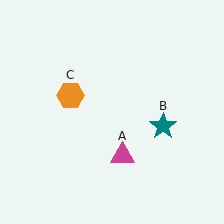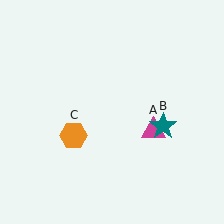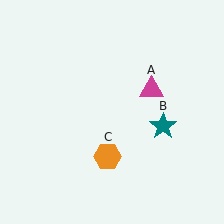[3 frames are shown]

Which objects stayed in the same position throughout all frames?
Teal star (object B) remained stationary.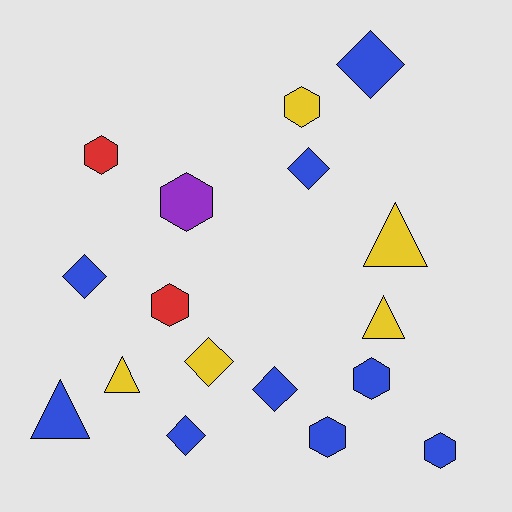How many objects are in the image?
There are 17 objects.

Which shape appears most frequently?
Hexagon, with 7 objects.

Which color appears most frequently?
Blue, with 9 objects.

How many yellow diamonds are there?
There is 1 yellow diamond.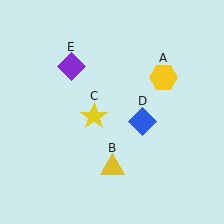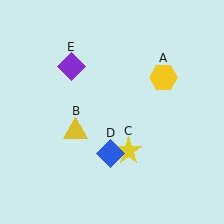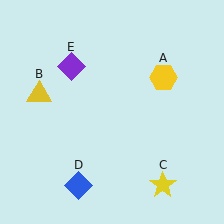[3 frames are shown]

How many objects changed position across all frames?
3 objects changed position: yellow triangle (object B), yellow star (object C), blue diamond (object D).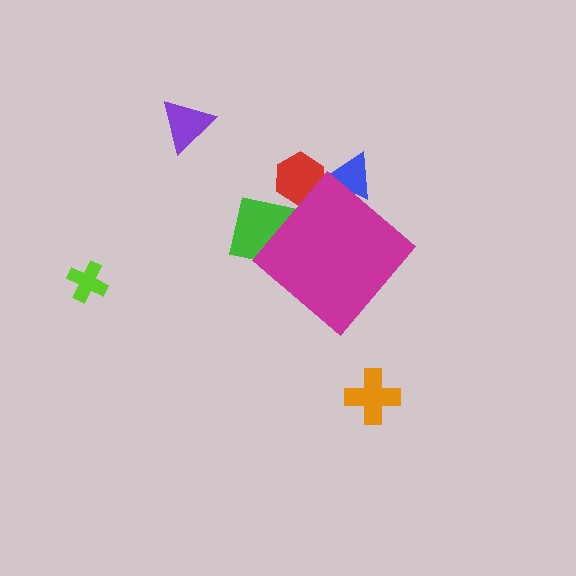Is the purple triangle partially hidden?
No, the purple triangle is fully visible.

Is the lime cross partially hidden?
No, the lime cross is fully visible.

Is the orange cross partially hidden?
No, the orange cross is fully visible.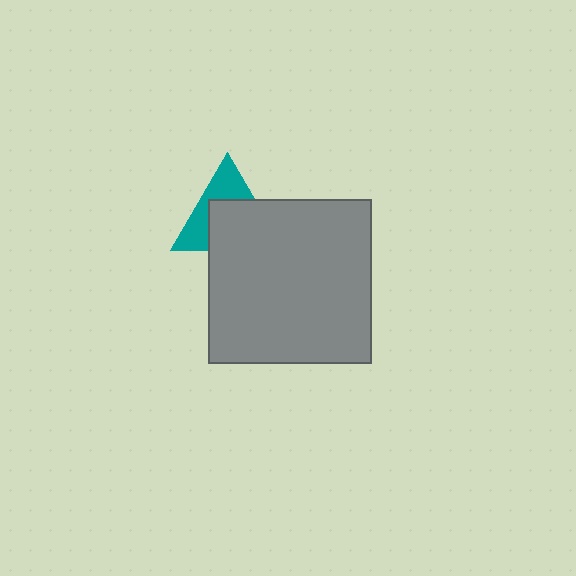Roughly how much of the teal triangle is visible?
A small part of it is visible (roughly 44%).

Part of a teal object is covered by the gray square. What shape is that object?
It is a triangle.